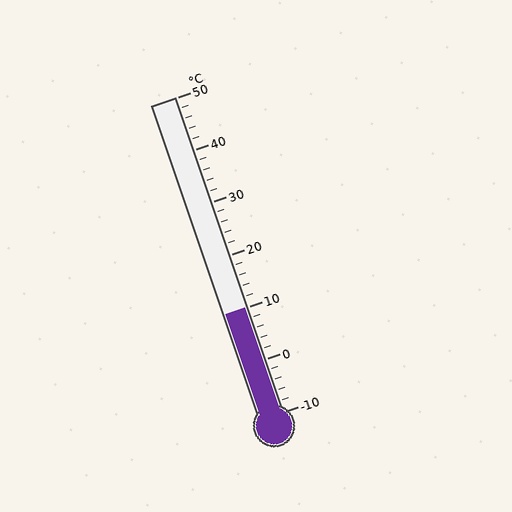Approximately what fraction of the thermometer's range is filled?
The thermometer is filled to approximately 35% of its range.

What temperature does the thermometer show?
The thermometer shows approximately 10°C.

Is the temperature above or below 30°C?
The temperature is below 30°C.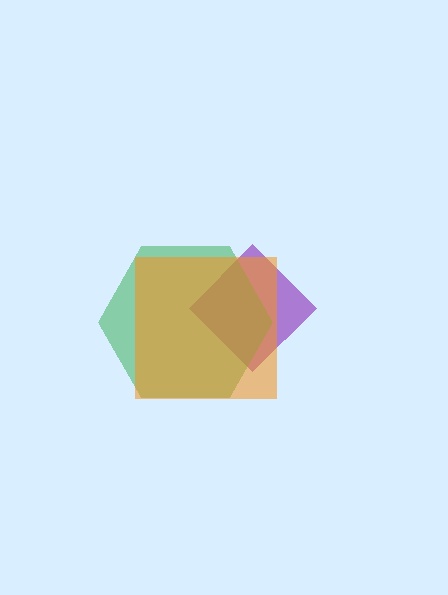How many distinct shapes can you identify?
There are 3 distinct shapes: a purple diamond, a green hexagon, an orange square.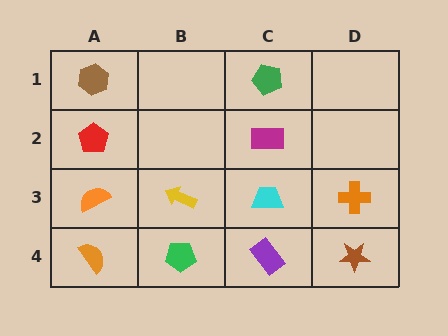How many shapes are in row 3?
4 shapes.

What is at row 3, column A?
An orange semicircle.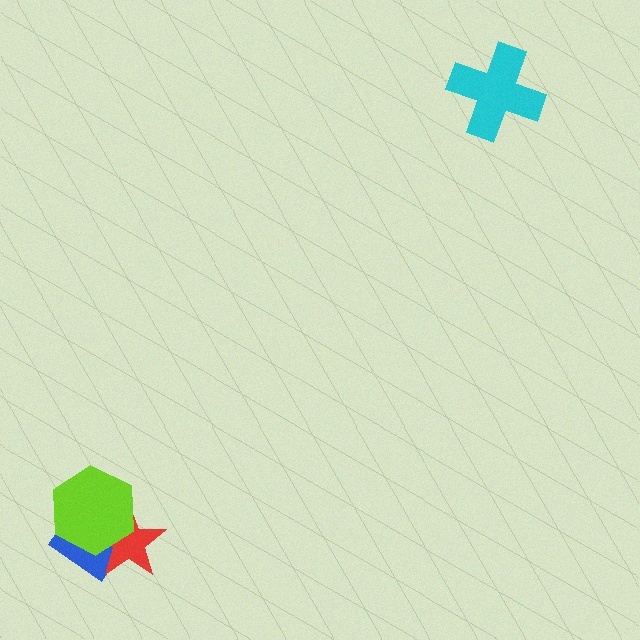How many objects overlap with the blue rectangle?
2 objects overlap with the blue rectangle.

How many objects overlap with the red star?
2 objects overlap with the red star.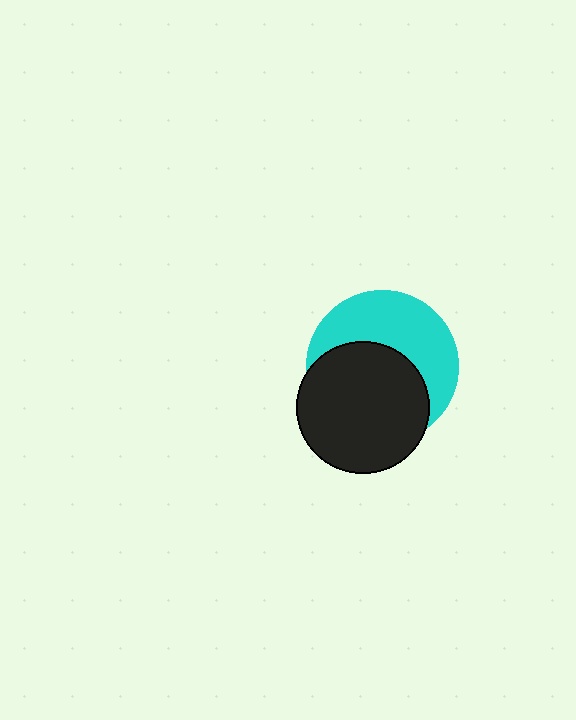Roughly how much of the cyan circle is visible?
About half of it is visible (roughly 48%).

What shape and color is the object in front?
The object in front is a black circle.